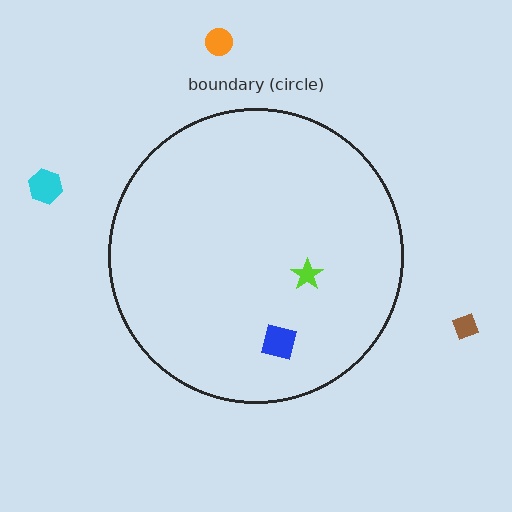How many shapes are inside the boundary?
2 inside, 3 outside.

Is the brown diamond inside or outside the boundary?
Outside.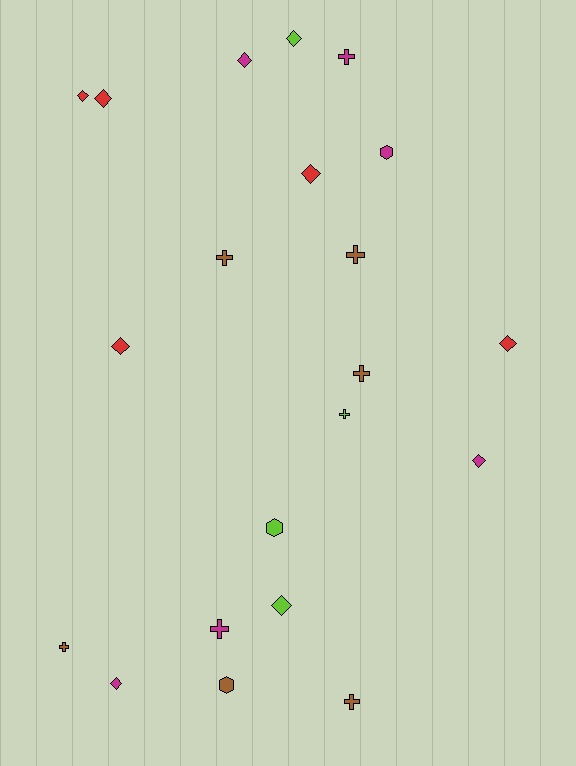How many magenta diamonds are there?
There are 3 magenta diamonds.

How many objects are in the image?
There are 21 objects.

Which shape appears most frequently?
Diamond, with 10 objects.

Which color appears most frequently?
Brown, with 6 objects.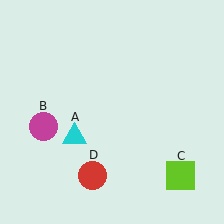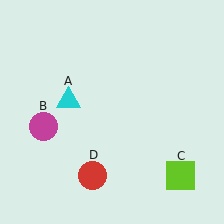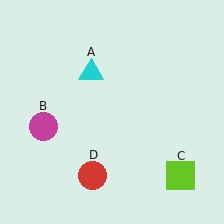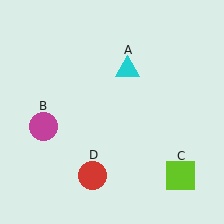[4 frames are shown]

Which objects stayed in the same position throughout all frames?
Magenta circle (object B) and lime square (object C) and red circle (object D) remained stationary.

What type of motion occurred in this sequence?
The cyan triangle (object A) rotated clockwise around the center of the scene.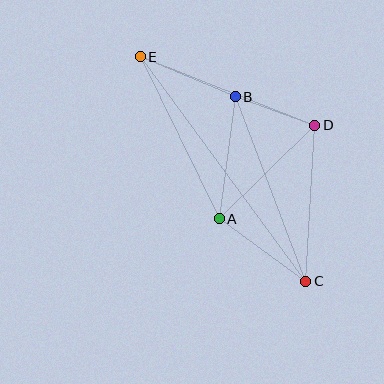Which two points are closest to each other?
Points B and D are closest to each other.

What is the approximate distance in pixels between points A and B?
The distance between A and B is approximately 123 pixels.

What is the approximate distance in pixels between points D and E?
The distance between D and E is approximately 187 pixels.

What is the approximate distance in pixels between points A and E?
The distance between A and E is approximately 180 pixels.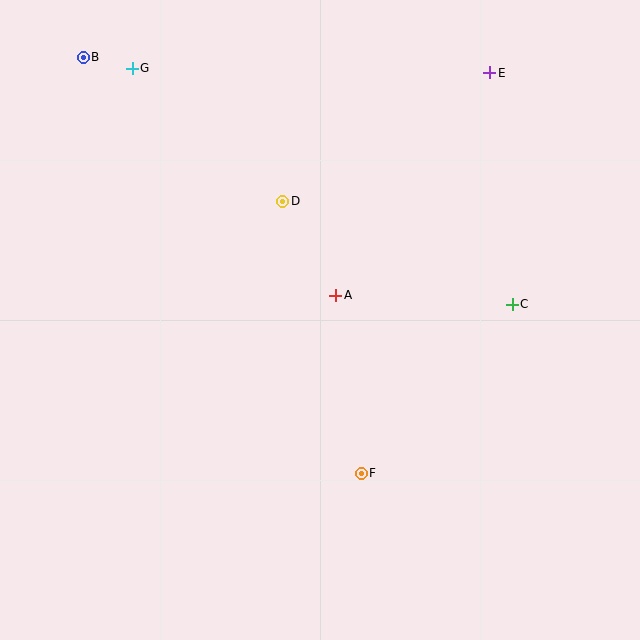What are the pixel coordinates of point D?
Point D is at (283, 201).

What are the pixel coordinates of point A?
Point A is at (336, 295).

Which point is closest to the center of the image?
Point A at (336, 295) is closest to the center.